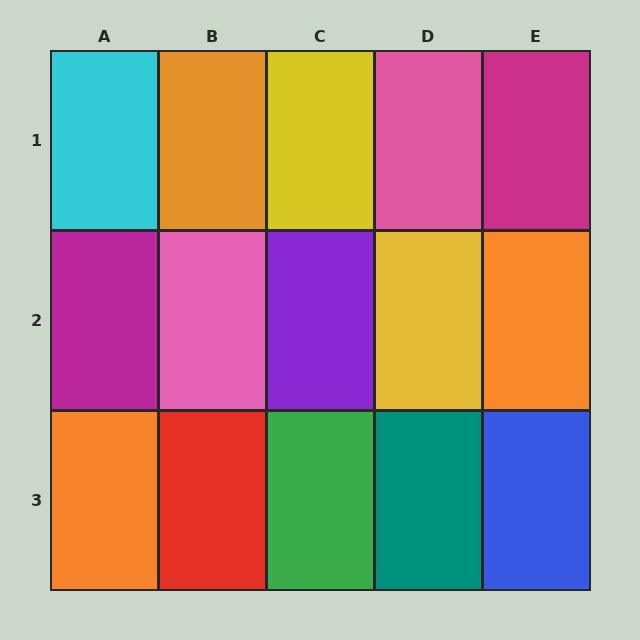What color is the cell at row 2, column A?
Magenta.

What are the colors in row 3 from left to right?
Orange, red, green, teal, blue.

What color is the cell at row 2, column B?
Pink.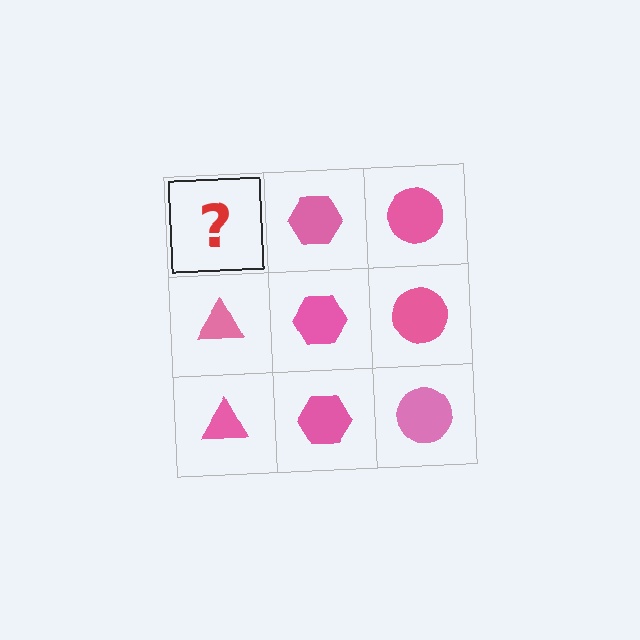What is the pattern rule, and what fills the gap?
The rule is that each column has a consistent shape. The gap should be filled with a pink triangle.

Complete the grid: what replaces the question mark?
The question mark should be replaced with a pink triangle.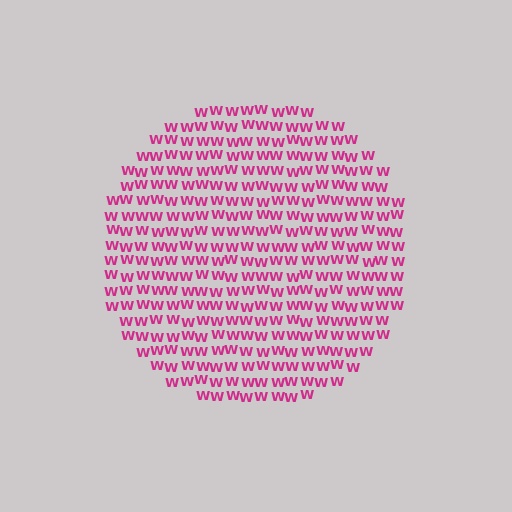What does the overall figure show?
The overall figure shows a circle.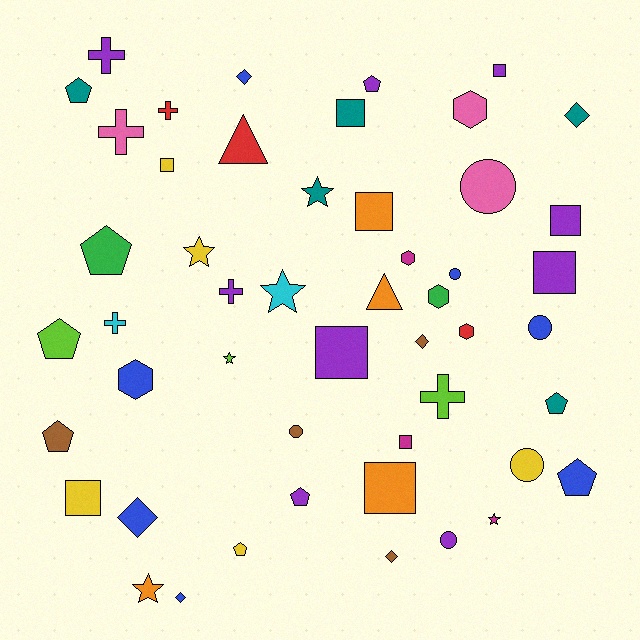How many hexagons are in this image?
There are 5 hexagons.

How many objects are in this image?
There are 50 objects.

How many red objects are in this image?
There are 3 red objects.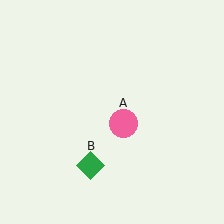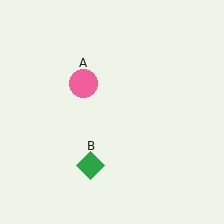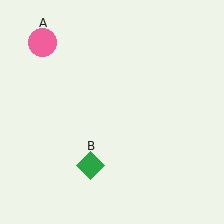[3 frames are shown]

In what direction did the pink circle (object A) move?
The pink circle (object A) moved up and to the left.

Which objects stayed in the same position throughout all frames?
Green diamond (object B) remained stationary.